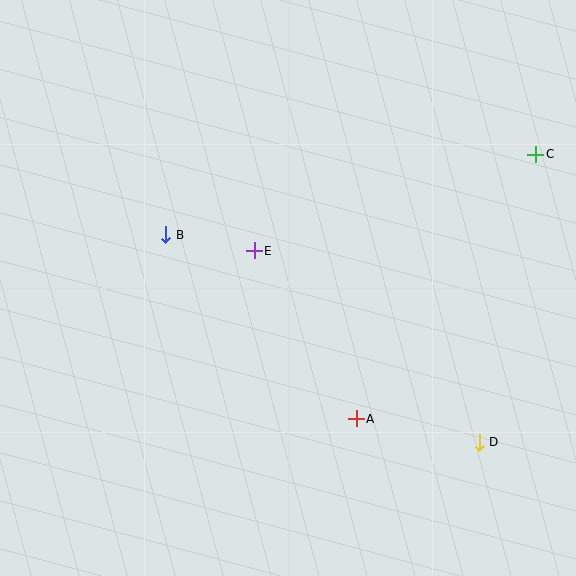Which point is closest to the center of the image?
Point E at (254, 251) is closest to the center.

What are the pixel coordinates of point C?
Point C is at (536, 154).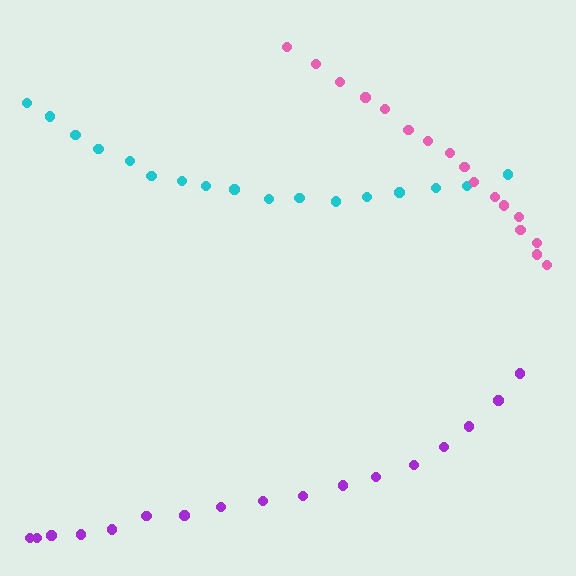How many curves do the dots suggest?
There are 3 distinct paths.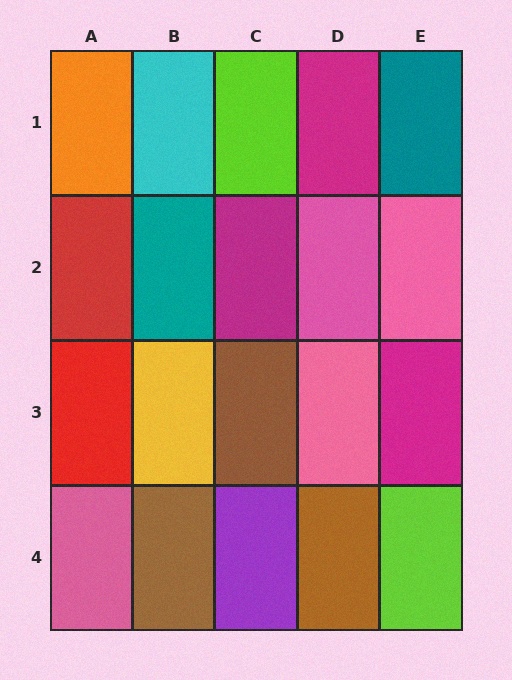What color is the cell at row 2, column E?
Pink.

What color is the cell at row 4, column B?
Brown.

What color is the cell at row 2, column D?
Pink.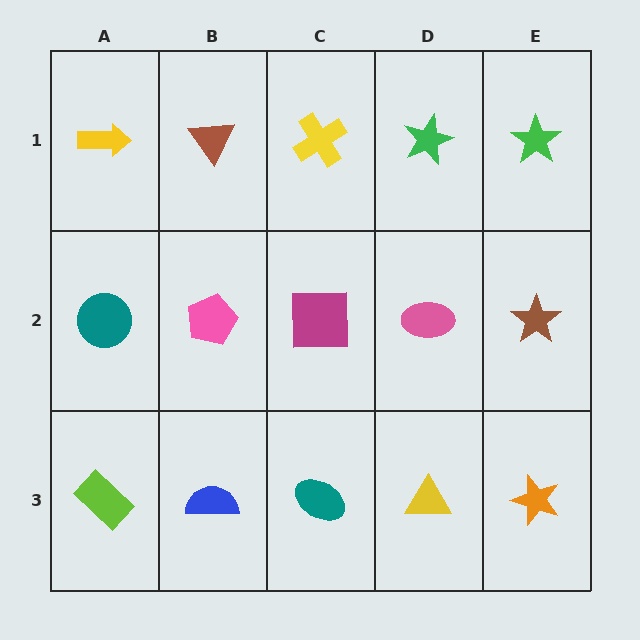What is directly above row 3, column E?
A brown star.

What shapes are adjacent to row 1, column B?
A pink pentagon (row 2, column B), a yellow arrow (row 1, column A), a yellow cross (row 1, column C).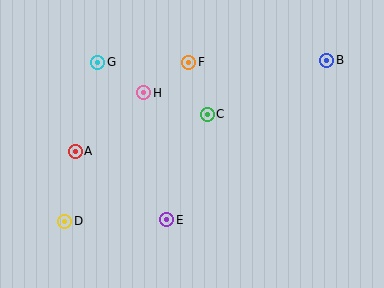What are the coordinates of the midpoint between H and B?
The midpoint between H and B is at (235, 77).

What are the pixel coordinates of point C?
Point C is at (207, 114).